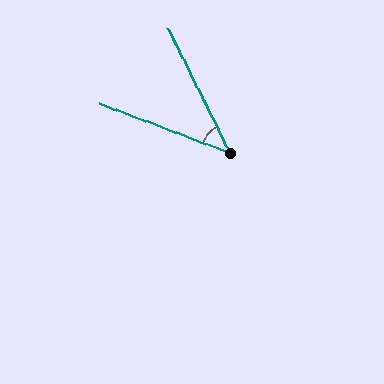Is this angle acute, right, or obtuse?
It is acute.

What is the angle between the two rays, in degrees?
Approximately 43 degrees.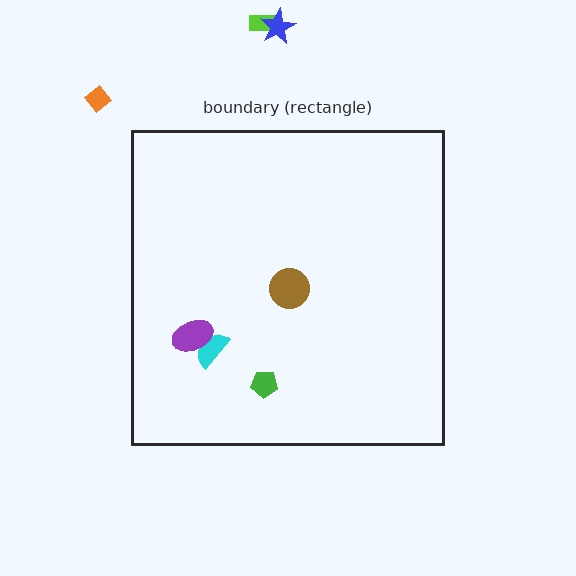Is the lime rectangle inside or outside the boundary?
Outside.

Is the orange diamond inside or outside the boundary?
Outside.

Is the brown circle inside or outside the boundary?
Inside.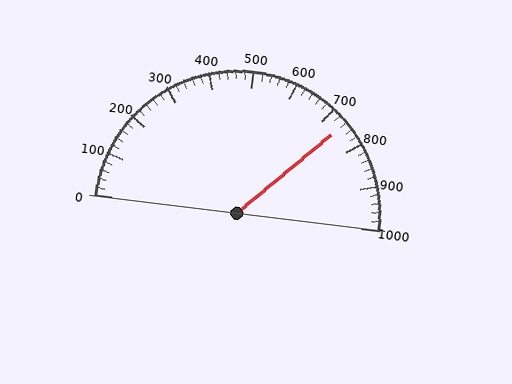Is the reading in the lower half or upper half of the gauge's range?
The reading is in the upper half of the range (0 to 1000).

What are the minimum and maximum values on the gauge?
The gauge ranges from 0 to 1000.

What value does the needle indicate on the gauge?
The needle indicates approximately 740.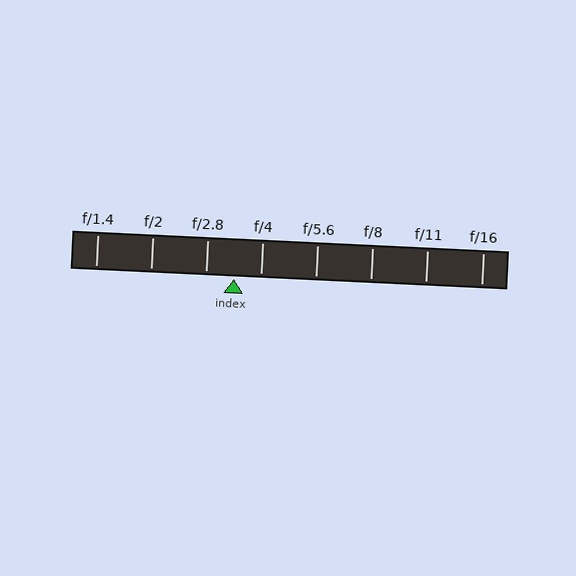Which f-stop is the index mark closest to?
The index mark is closest to f/4.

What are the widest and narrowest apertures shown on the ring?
The widest aperture shown is f/1.4 and the narrowest is f/16.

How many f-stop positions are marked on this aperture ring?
There are 8 f-stop positions marked.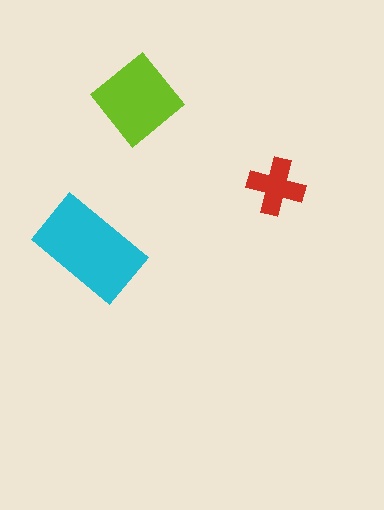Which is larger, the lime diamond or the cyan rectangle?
The cyan rectangle.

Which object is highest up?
The lime diamond is topmost.